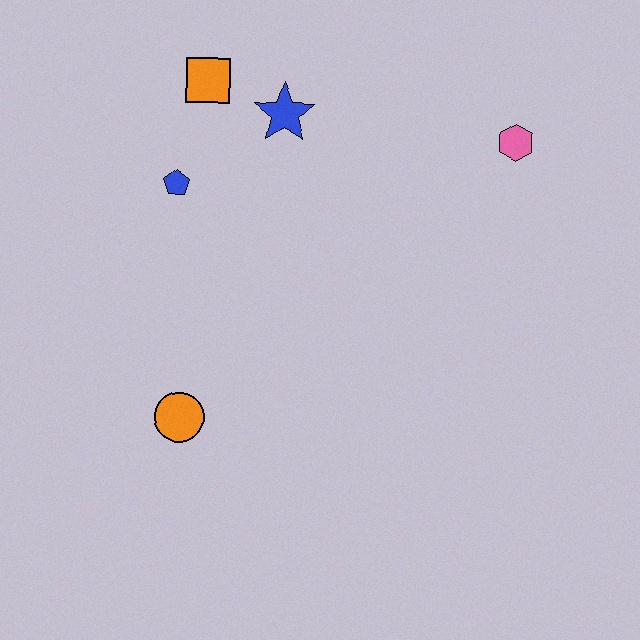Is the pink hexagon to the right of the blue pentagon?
Yes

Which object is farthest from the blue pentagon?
The pink hexagon is farthest from the blue pentagon.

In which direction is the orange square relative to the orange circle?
The orange square is above the orange circle.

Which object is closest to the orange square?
The blue star is closest to the orange square.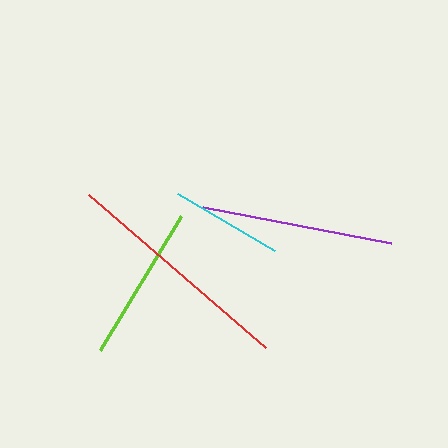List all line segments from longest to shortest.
From longest to shortest: red, purple, lime, cyan.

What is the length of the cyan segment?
The cyan segment is approximately 112 pixels long.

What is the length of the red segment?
The red segment is approximately 234 pixels long.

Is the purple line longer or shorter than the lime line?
The purple line is longer than the lime line.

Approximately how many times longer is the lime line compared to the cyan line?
The lime line is approximately 1.4 times the length of the cyan line.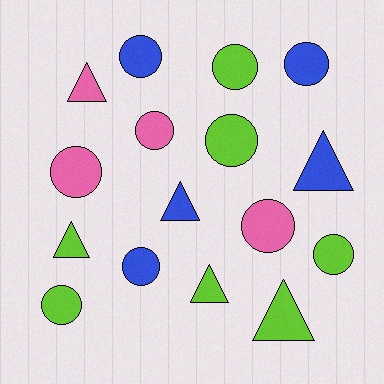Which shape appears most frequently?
Circle, with 10 objects.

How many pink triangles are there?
There is 1 pink triangle.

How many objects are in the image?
There are 16 objects.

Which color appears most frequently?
Lime, with 7 objects.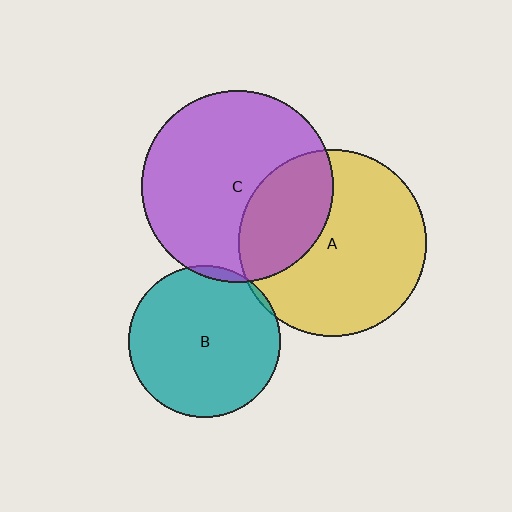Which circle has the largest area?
Circle C (purple).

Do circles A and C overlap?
Yes.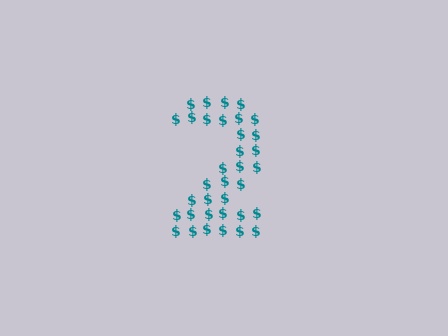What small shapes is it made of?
It is made of small dollar signs.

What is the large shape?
The large shape is the digit 2.